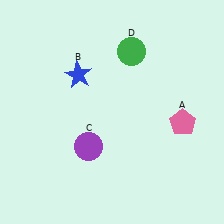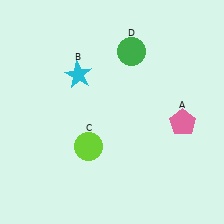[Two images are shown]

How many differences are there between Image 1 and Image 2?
There are 2 differences between the two images.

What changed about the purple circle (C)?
In Image 1, C is purple. In Image 2, it changed to lime.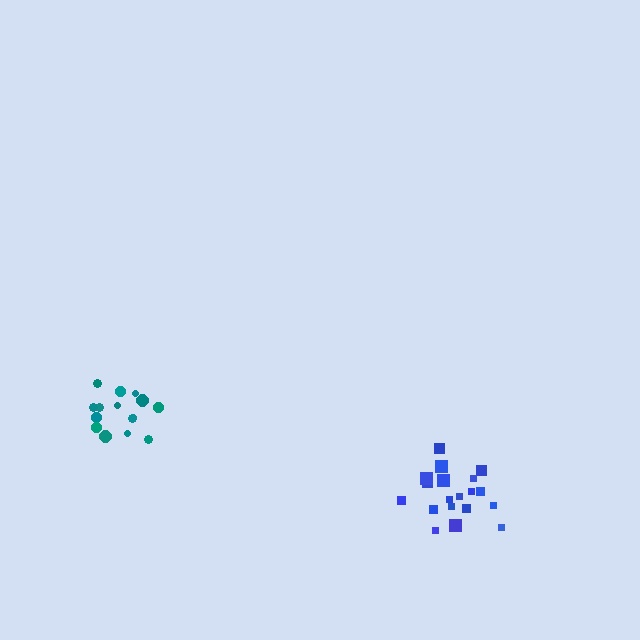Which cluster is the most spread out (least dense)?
Teal.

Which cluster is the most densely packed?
Blue.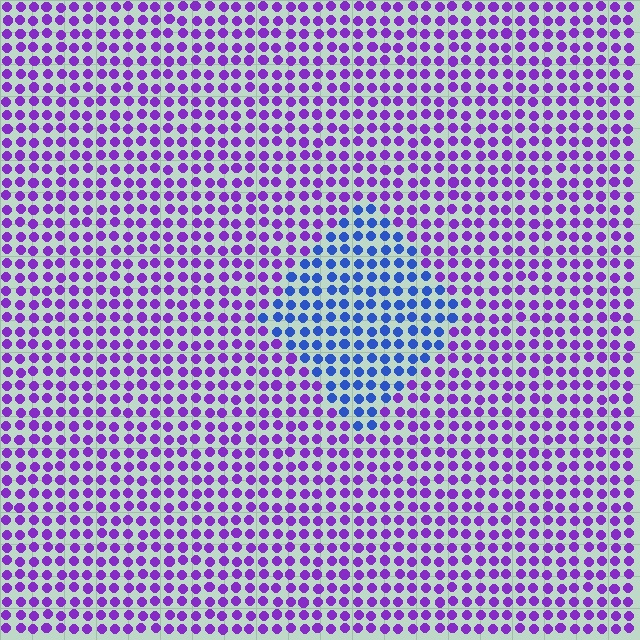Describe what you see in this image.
The image is filled with small purple elements in a uniform arrangement. A diamond-shaped region is visible where the elements are tinted to a slightly different hue, forming a subtle color boundary.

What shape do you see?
I see a diamond.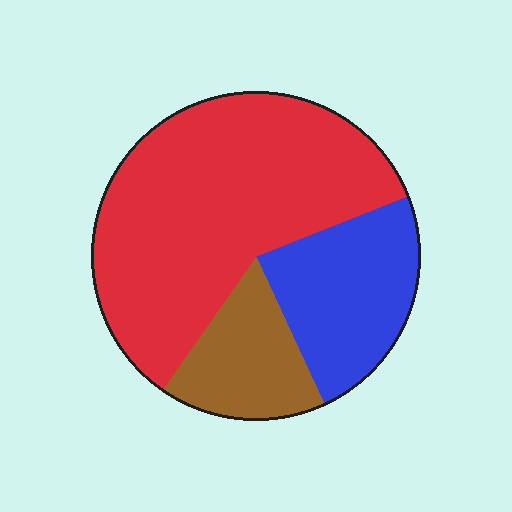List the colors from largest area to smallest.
From largest to smallest: red, blue, brown.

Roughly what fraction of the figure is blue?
Blue takes up about one quarter (1/4) of the figure.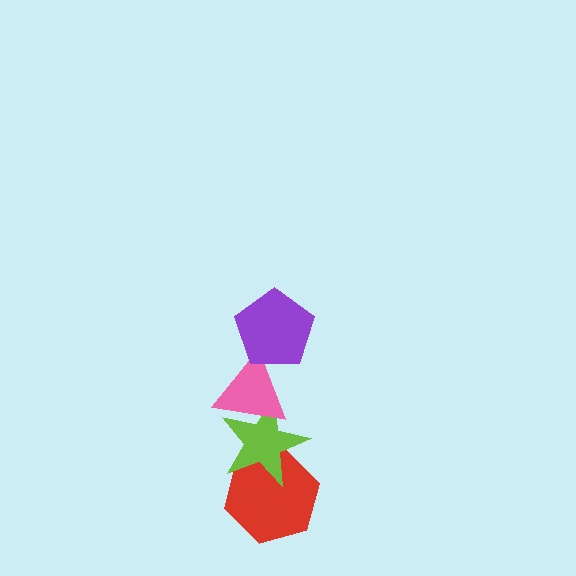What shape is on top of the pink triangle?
The purple pentagon is on top of the pink triangle.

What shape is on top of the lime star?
The pink triangle is on top of the lime star.